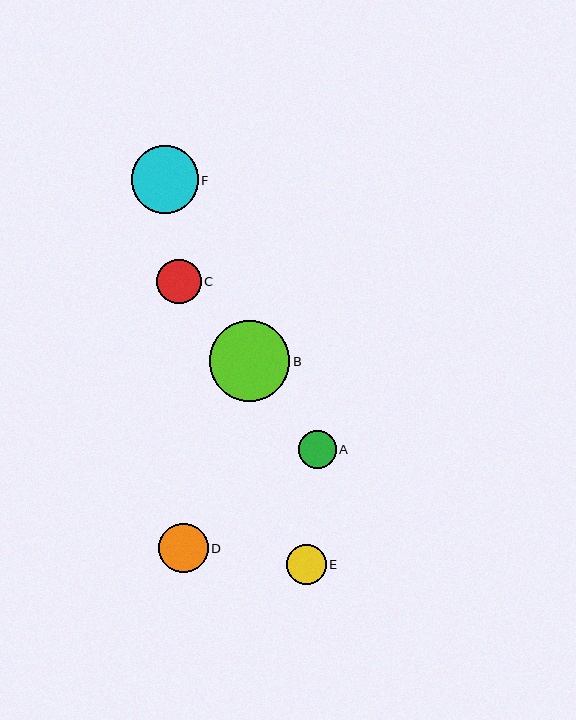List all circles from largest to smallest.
From largest to smallest: B, F, D, C, E, A.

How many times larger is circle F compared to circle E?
Circle F is approximately 1.7 times the size of circle E.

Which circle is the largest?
Circle B is the largest with a size of approximately 81 pixels.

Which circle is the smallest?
Circle A is the smallest with a size of approximately 37 pixels.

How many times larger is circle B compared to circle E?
Circle B is approximately 2.0 times the size of circle E.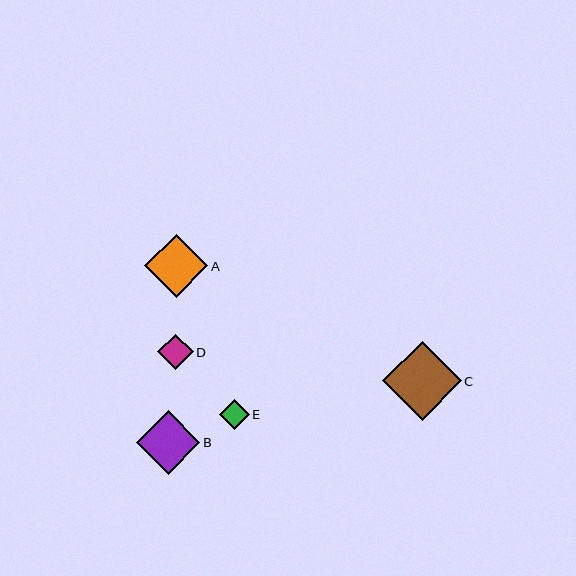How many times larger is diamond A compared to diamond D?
Diamond A is approximately 1.8 times the size of diamond D.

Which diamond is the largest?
Diamond C is the largest with a size of approximately 79 pixels.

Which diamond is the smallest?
Diamond E is the smallest with a size of approximately 29 pixels.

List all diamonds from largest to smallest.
From largest to smallest: C, B, A, D, E.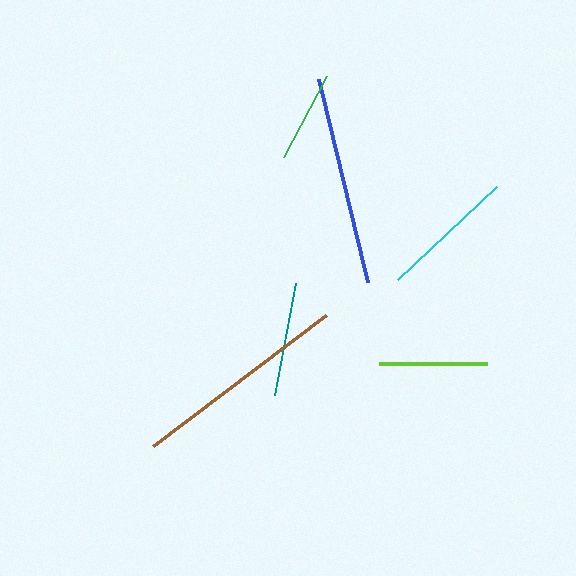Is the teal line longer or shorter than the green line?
The teal line is longer than the green line.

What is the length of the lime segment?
The lime segment is approximately 108 pixels long.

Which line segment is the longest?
The brown line is the longest at approximately 217 pixels.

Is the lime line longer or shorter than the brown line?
The brown line is longer than the lime line.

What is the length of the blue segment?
The blue segment is approximately 209 pixels long.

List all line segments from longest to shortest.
From longest to shortest: brown, blue, cyan, teal, lime, green.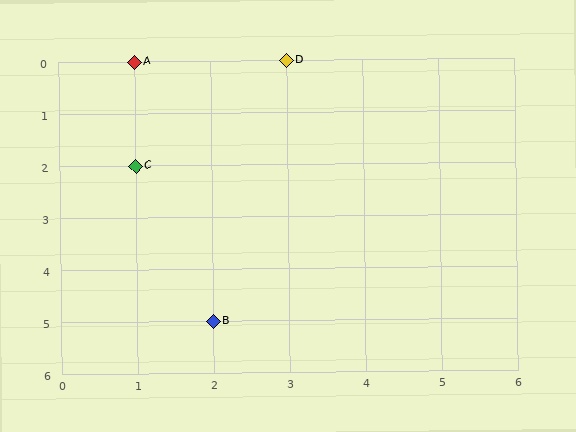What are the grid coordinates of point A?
Point A is at grid coordinates (1, 0).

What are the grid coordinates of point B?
Point B is at grid coordinates (2, 5).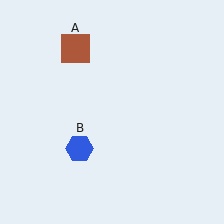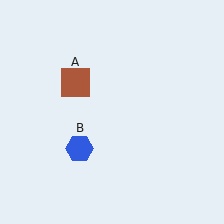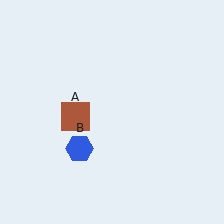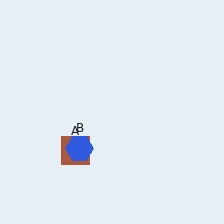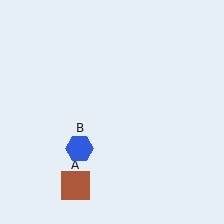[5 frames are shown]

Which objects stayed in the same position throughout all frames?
Blue hexagon (object B) remained stationary.